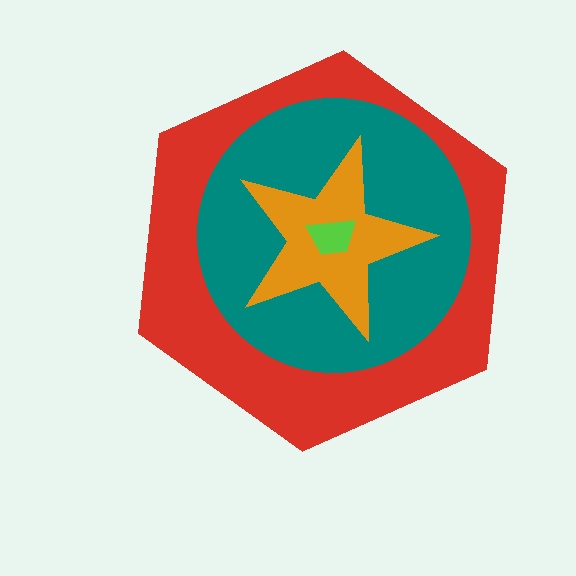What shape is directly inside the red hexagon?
The teal circle.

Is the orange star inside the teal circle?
Yes.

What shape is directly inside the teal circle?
The orange star.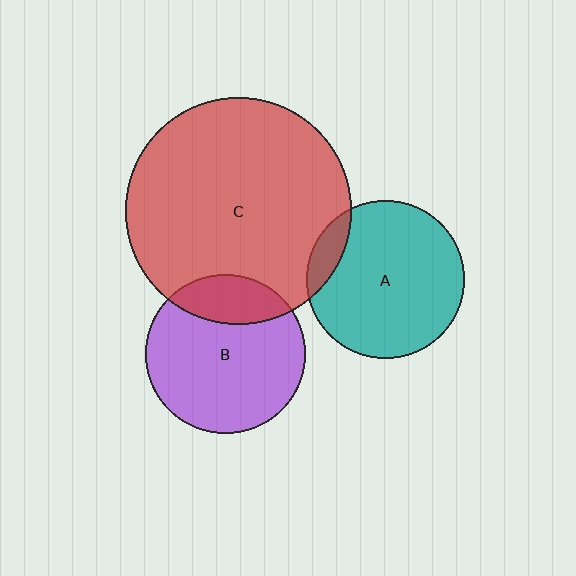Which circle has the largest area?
Circle C (red).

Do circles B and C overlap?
Yes.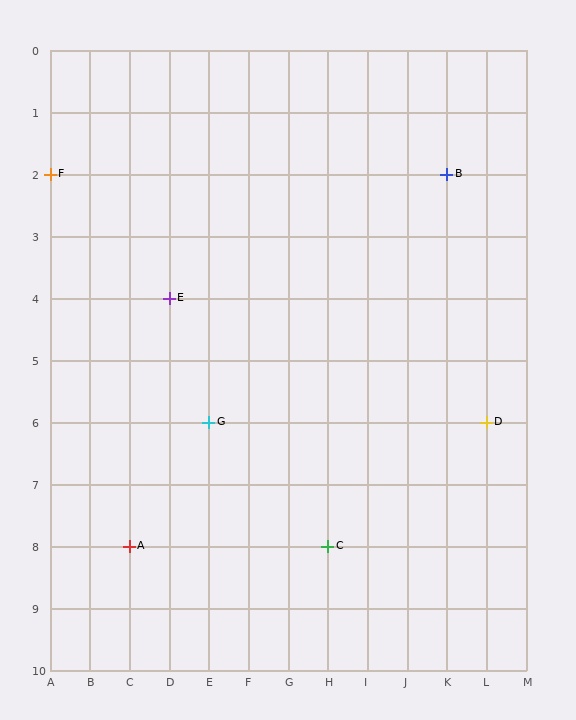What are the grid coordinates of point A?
Point A is at grid coordinates (C, 8).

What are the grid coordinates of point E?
Point E is at grid coordinates (D, 4).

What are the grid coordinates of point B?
Point B is at grid coordinates (K, 2).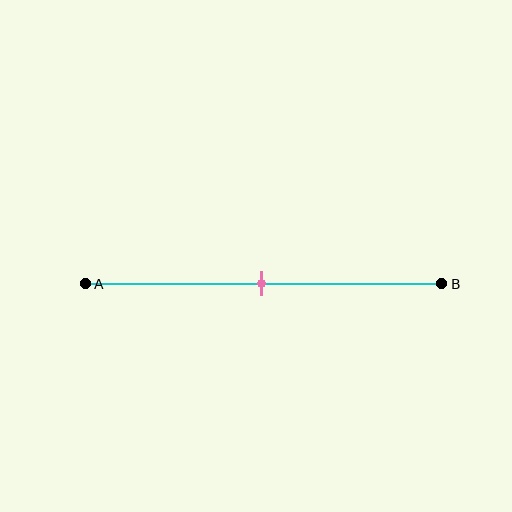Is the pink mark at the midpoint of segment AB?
Yes, the mark is approximately at the midpoint.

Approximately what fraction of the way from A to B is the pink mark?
The pink mark is approximately 50% of the way from A to B.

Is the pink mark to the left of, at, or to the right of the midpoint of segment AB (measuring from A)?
The pink mark is approximately at the midpoint of segment AB.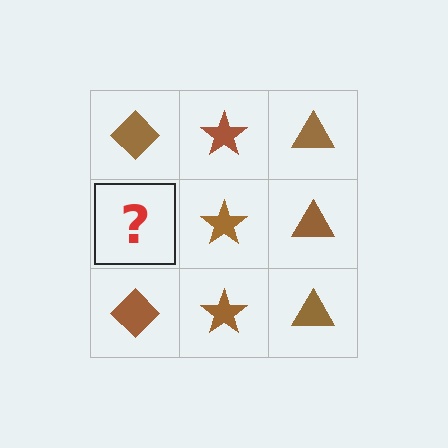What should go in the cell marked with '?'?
The missing cell should contain a brown diamond.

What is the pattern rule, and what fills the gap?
The rule is that each column has a consistent shape. The gap should be filled with a brown diamond.